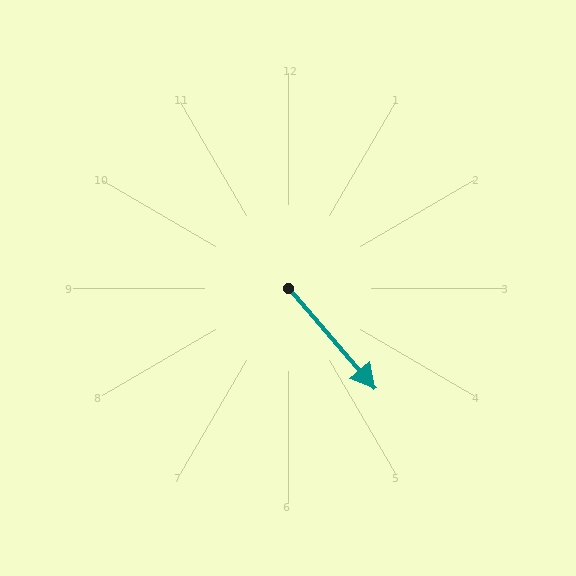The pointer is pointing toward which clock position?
Roughly 5 o'clock.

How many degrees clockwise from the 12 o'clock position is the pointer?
Approximately 139 degrees.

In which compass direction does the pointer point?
Southeast.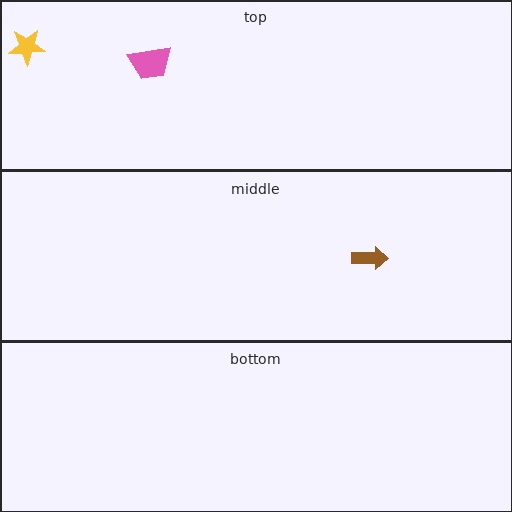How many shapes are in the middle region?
1.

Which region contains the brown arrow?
The middle region.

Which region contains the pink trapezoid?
The top region.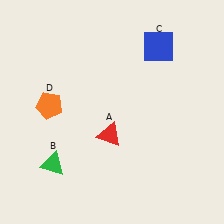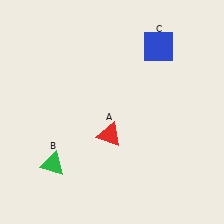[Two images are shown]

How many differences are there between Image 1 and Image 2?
There is 1 difference between the two images.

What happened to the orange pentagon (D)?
The orange pentagon (D) was removed in Image 2. It was in the top-left area of Image 1.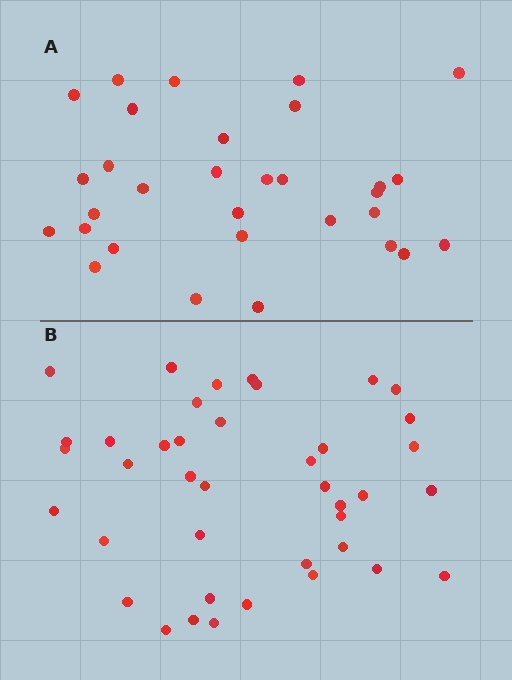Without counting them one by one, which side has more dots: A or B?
Region B (the bottom region) has more dots.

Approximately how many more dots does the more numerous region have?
Region B has roughly 8 or so more dots than region A.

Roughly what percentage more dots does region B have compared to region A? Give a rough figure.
About 30% more.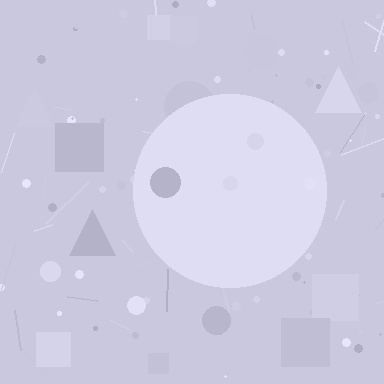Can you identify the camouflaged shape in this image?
The camouflaged shape is a circle.